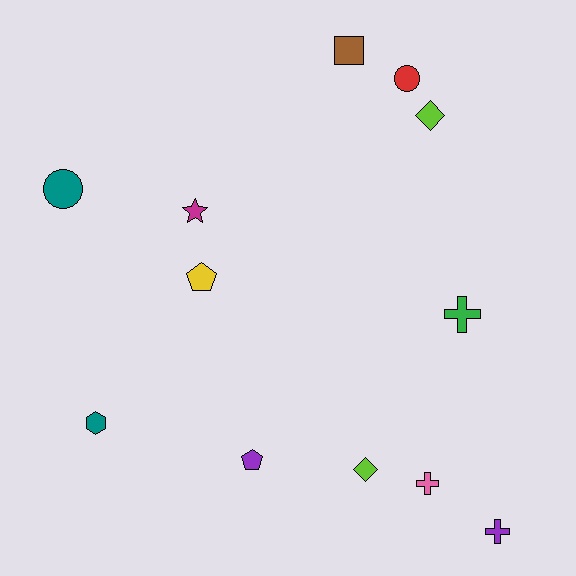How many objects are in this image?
There are 12 objects.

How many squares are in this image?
There is 1 square.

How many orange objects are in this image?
There are no orange objects.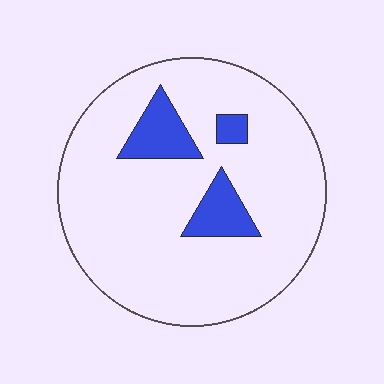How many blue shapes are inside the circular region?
3.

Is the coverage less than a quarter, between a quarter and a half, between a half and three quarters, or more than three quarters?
Less than a quarter.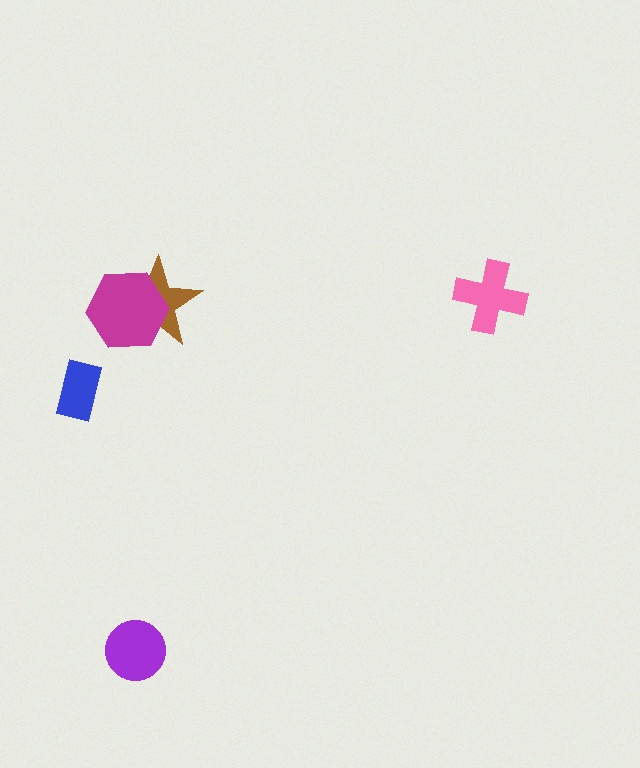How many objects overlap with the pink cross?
0 objects overlap with the pink cross.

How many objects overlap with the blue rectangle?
0 objects overlap with the blue rectangle.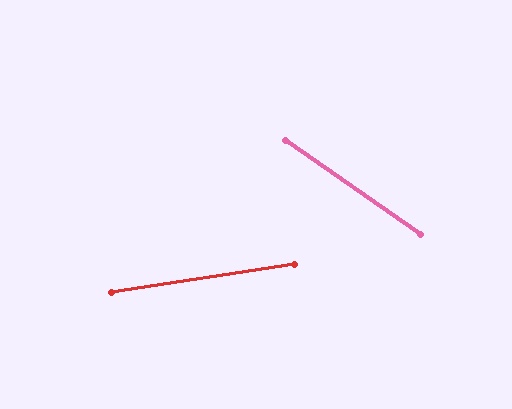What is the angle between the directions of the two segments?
Approximately 43 degrees.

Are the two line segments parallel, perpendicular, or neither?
Neither parallel nor perpendicular — they differ by about 43°.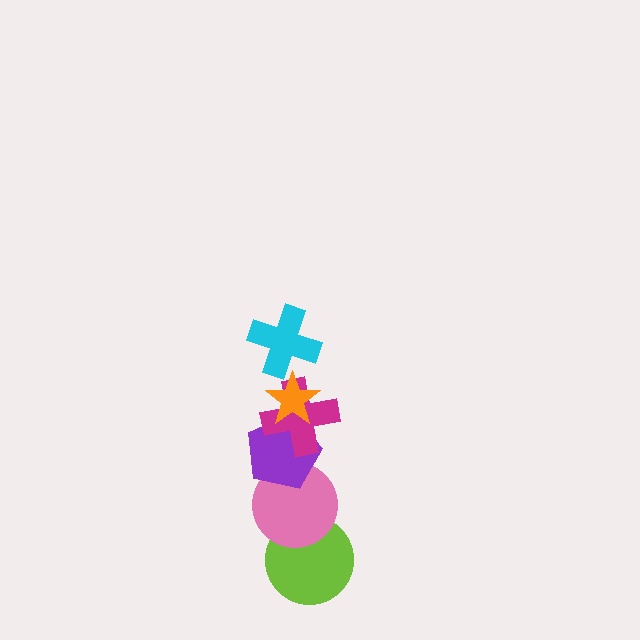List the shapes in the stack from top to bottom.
From top to bottom: the cyan cross, the orange star, the magenta cross, the purple pentagon, the pink circle, the lime circle.